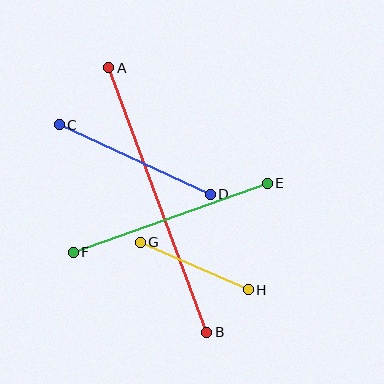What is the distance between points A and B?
The distance is approximately 282 pixels.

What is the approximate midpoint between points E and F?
The midpoint is at approximately (170, 218) pixels.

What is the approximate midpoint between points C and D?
The midpoint is at approximately (135, 160) pixels.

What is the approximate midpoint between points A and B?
The midpoint is at approximately (158, 200) pixels.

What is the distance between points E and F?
The distance is approximately 206 pixels.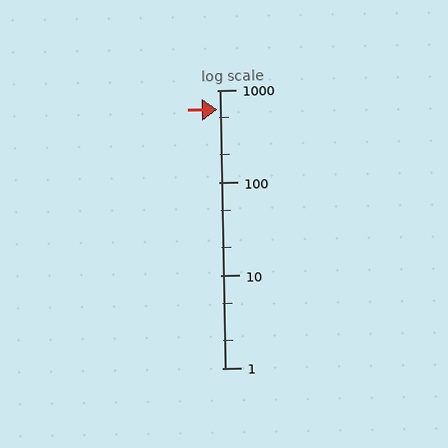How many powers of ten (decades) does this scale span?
The scale spans 3 decades, from 1 to 1000.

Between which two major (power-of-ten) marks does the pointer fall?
The pointer is between 100 and 1000.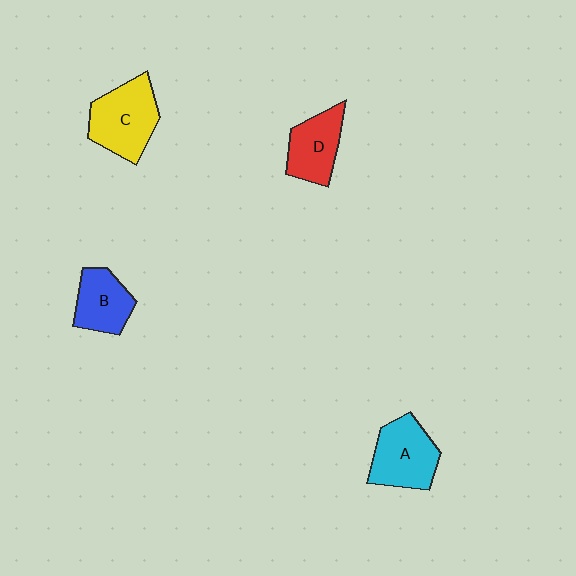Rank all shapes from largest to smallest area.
From largest to smallest: C (yellow), A (cyan), D (red), B (blue).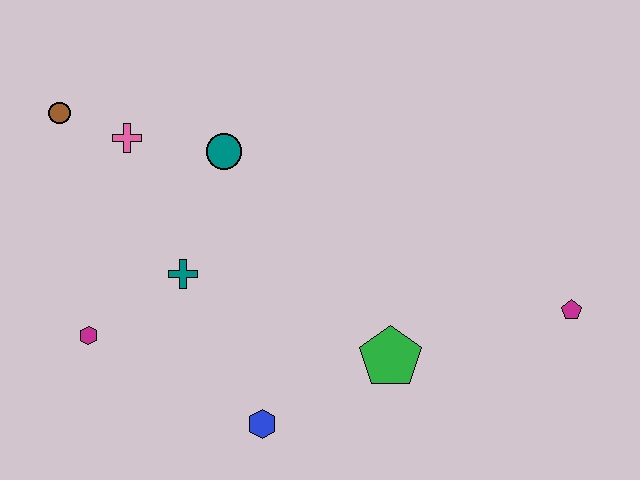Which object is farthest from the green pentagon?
The brown circle is farthest from the green pentagon.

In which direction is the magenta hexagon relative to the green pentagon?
The magenta hexagon is to the left of the green pentagon.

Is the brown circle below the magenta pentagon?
No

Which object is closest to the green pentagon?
The blue hexagon is closest to the green pentagon.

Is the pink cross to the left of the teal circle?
Yes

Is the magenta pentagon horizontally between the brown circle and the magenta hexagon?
No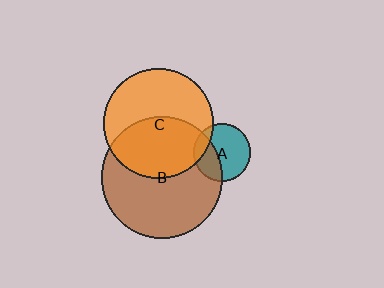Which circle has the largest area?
Circle B (brown).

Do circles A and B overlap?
Yes.